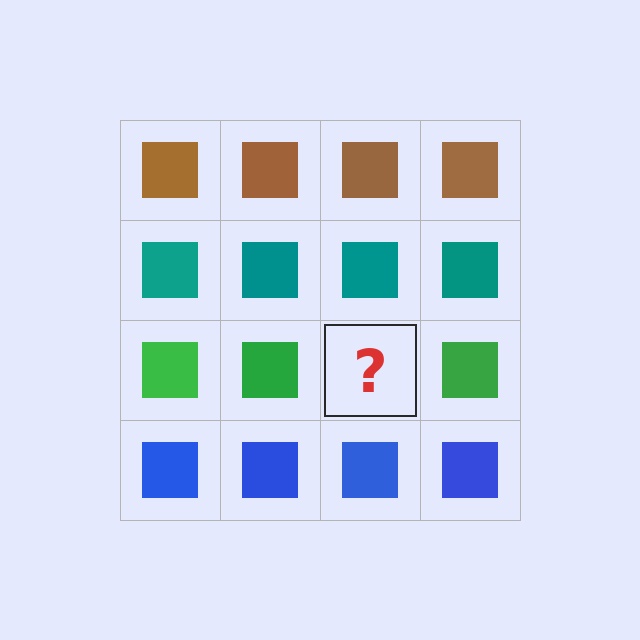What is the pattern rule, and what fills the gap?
The rule is that each row has a consistent color. The gap should be filled with a green square.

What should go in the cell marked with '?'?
The missing cell should contain a green square.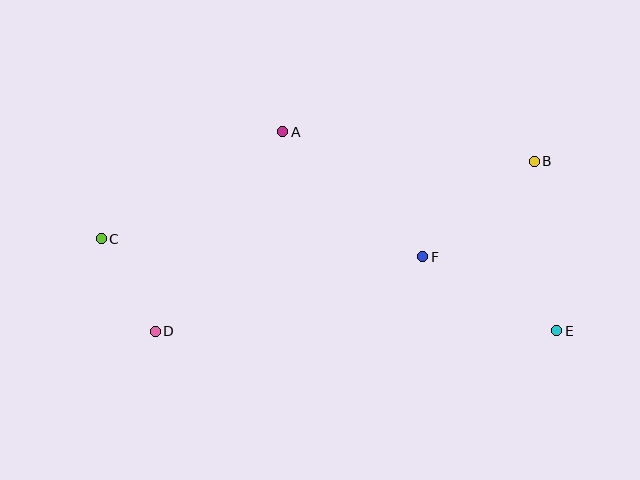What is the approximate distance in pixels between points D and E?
The distance between D and E is approximately 402 pixels.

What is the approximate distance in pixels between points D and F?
The distance between D and F is approximately 278 pixels.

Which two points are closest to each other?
Points C and D are closest to each other.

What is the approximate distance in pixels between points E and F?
The distance between E and F is approximately 154 pixels.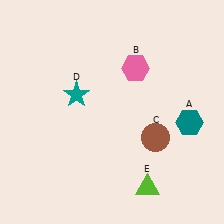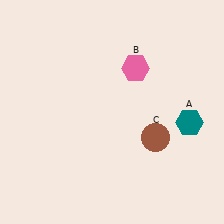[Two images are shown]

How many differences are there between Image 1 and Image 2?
There are 2 differences between the two images.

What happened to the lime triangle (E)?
The lime triangle (E) was removed in Image 2. It was in the bottom-right area of Image 1.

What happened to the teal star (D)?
The teal star (D) was removed in Image 2. It was in the top-left area of Image 1.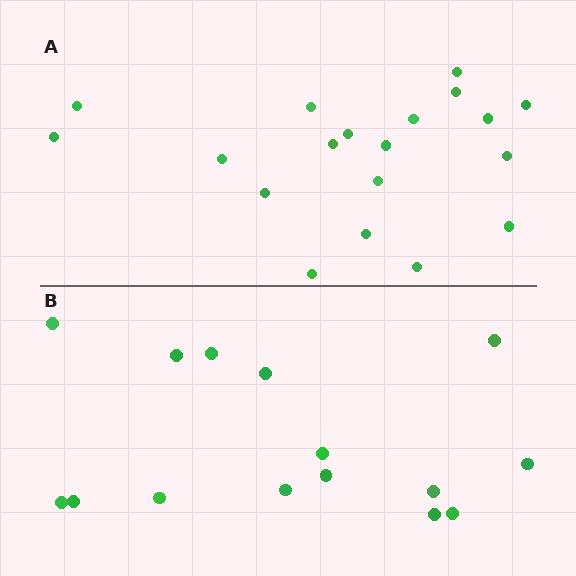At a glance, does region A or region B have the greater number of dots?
Region A (the top region) has more dots.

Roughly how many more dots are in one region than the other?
Region A has about 4 more dots than region B.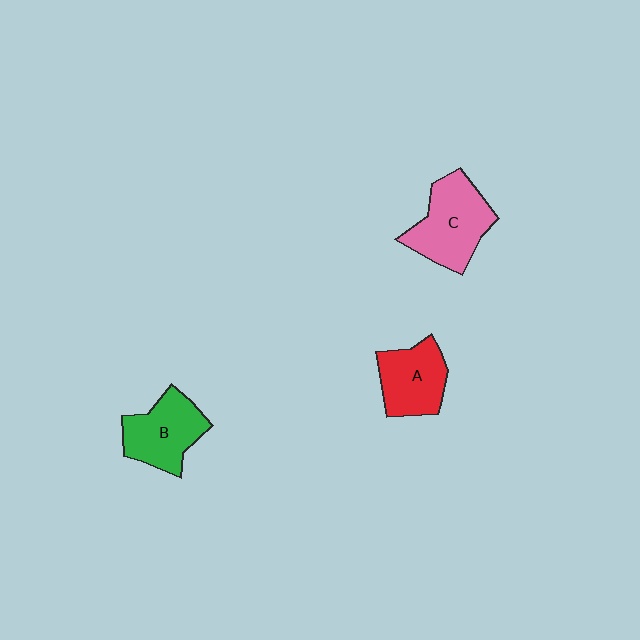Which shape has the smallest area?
Shape A (red).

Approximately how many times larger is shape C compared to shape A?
Approximately 1.3 times.